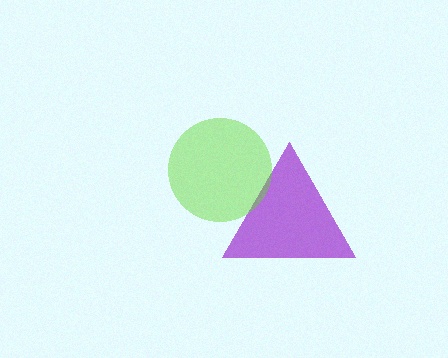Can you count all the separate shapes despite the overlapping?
Yes, there are 2 separate shapes.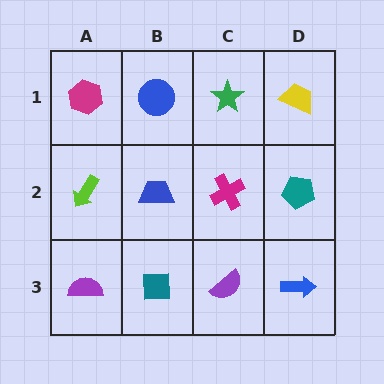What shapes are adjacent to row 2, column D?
A yellow trapezoid (row 1, column D), a blue arrow (row 3, column D), a magenta cross (row 2, column C).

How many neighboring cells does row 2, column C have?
4.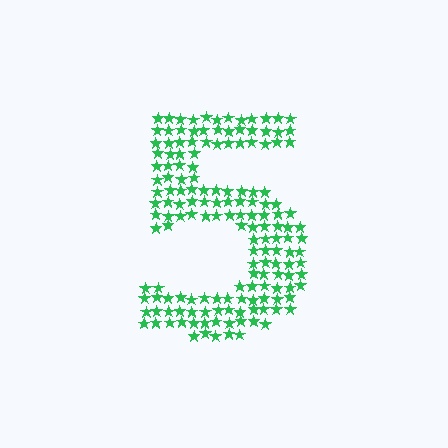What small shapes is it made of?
It is made of small stars.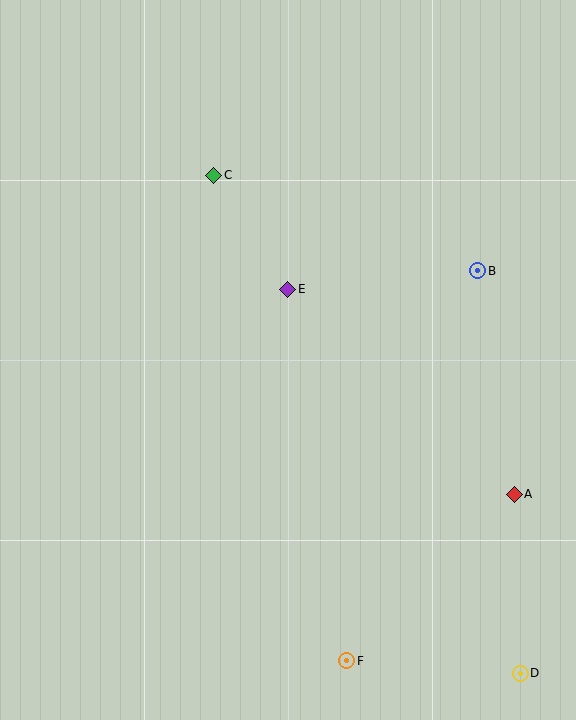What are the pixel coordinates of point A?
Point A is at (514, 494).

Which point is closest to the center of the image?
Point E at (288, 289) is closest to the center.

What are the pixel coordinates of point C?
Point C is at (214, 175).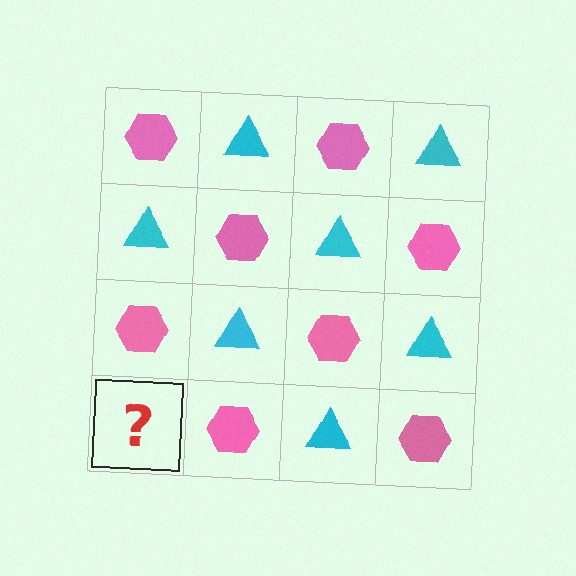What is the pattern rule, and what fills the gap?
The rule is that it alternates pink hexagon and cyan triangle in a checkerboard pattern. The gap should be filled with a cyan triangle.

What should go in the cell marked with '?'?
The missing cell should contain a cyan triangle.